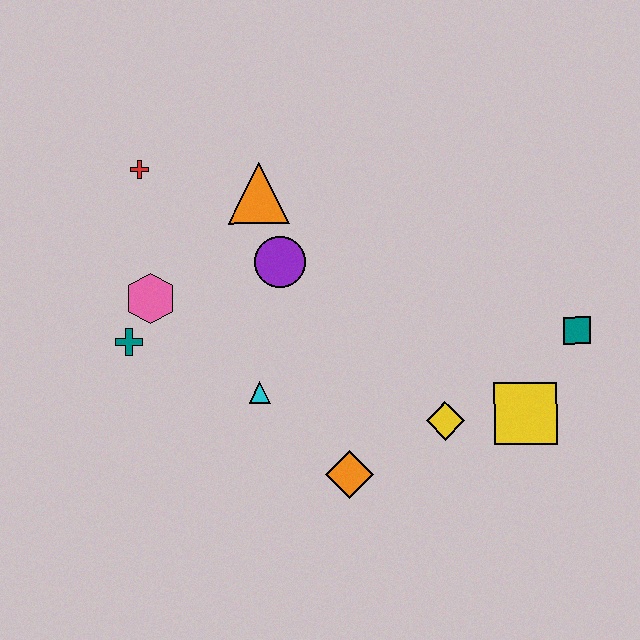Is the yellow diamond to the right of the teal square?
No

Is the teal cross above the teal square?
No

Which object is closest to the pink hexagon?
The teal cross is closest to the pink hexagon.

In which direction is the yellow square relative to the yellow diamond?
The yellow square is to the right of the yellow diamond.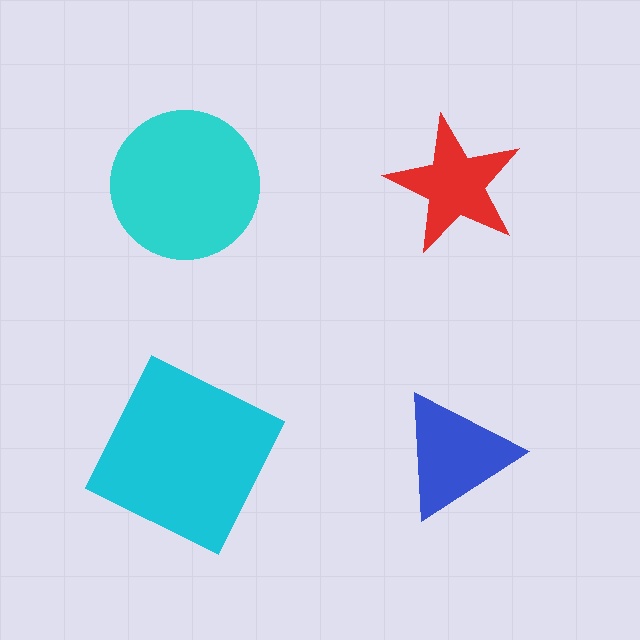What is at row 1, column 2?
A red star.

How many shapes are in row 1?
2 shapes.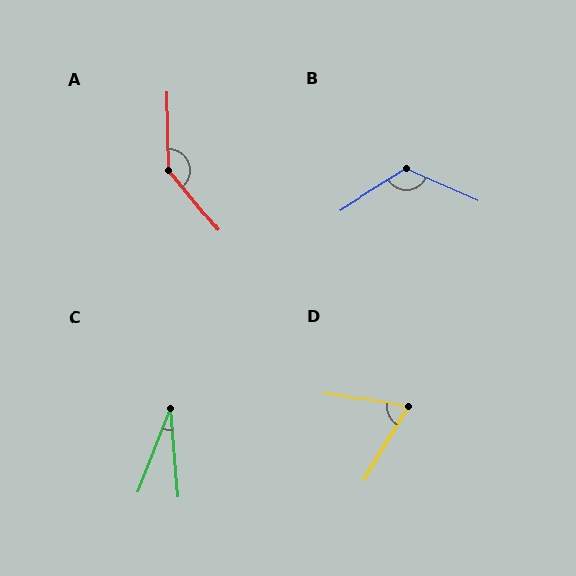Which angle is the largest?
A, at approximately 142 degrees.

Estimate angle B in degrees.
Approximately 124 degrees.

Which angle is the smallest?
C, at approximately 26 degrees.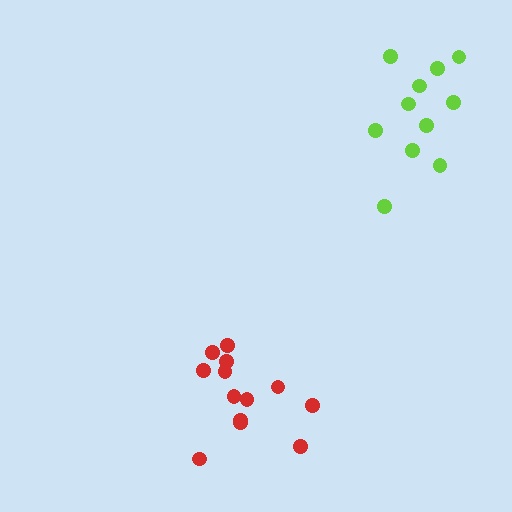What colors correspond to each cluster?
The clusters are colored: lime, red.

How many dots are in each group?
Group 1: 11 dots, Group 2: 13 dots (24 total).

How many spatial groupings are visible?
There are 2 spatial groupings.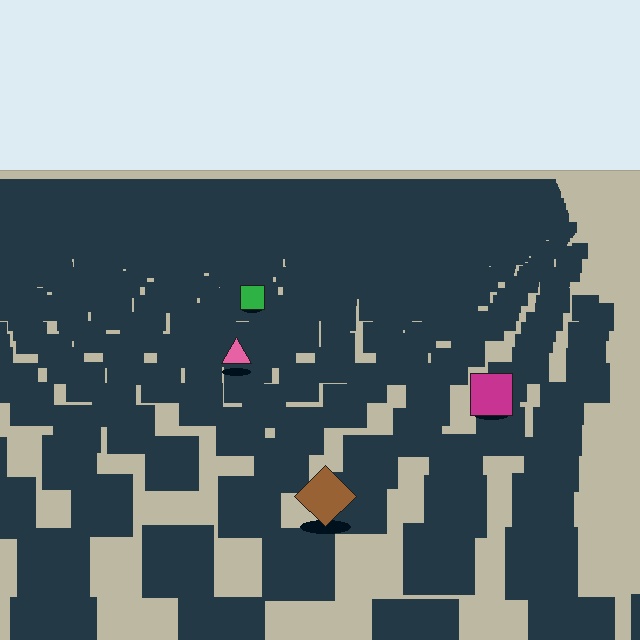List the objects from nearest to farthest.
From nearest to farthest: the brown diamond, the magenta square, the pink triangle, the green square.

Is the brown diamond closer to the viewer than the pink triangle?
Yes. The brown diamond is closer — you can tell from the texture gradient: the ground texture is coarser near it.